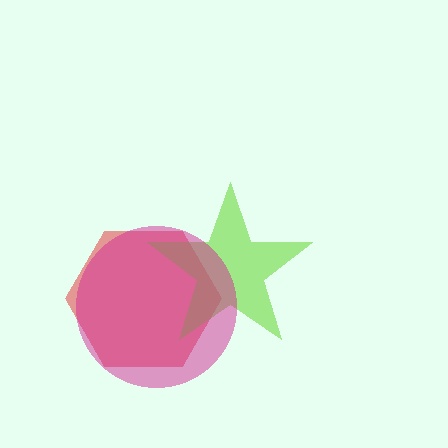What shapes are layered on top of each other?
The layered shapes are: a red hexagon, a lime star, a magenta circle.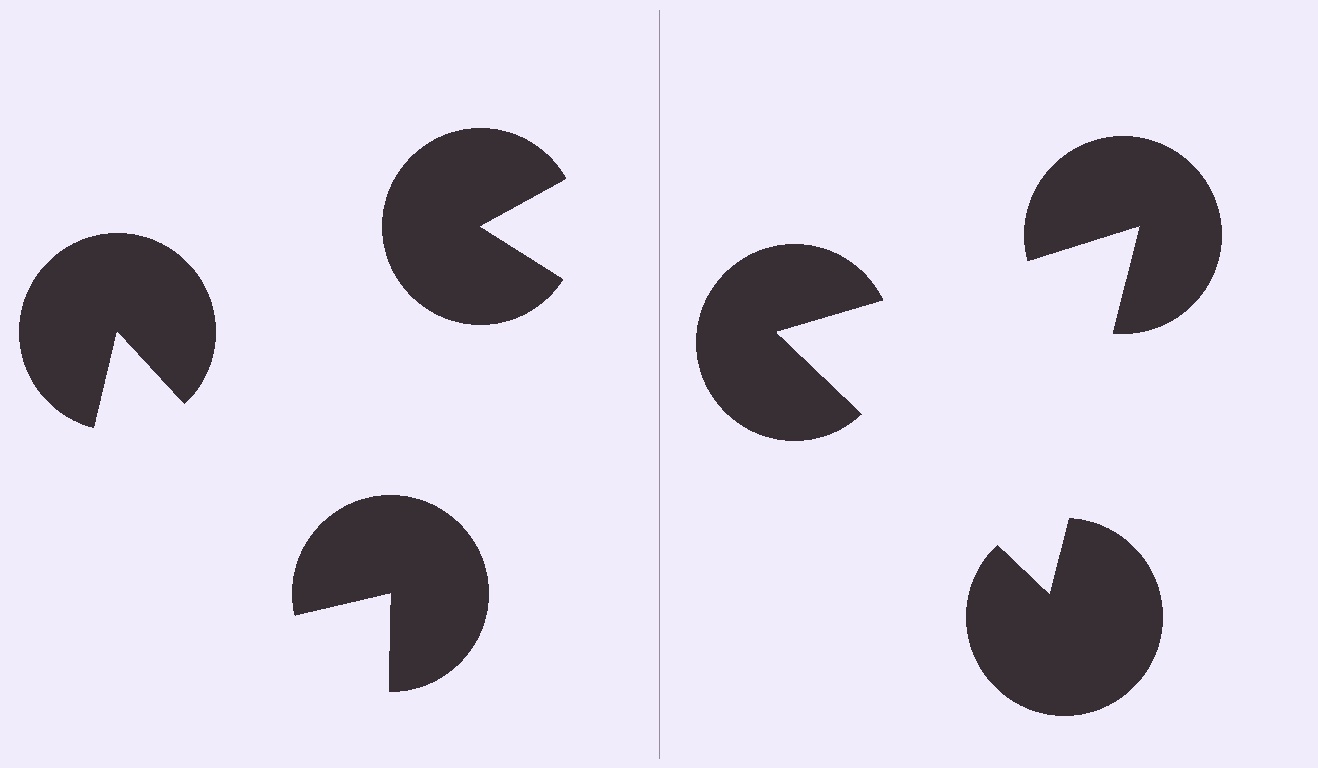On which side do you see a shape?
An illusory triangle appears on the right side. On the left side the wedge cuts are rotated, so no coherent shape forms.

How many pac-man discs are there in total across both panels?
6 — 3 on each side.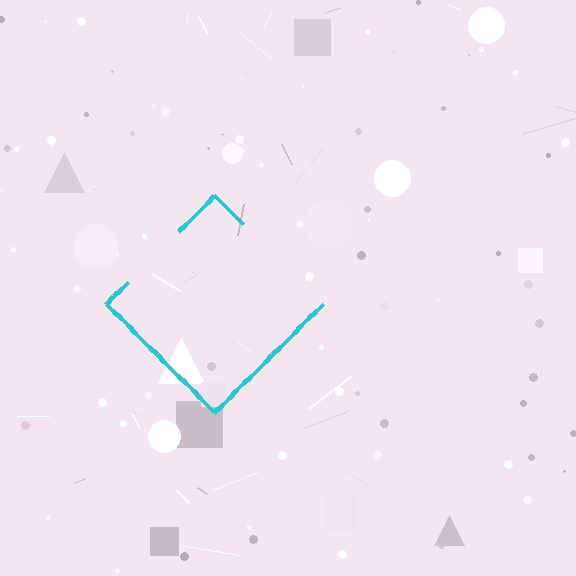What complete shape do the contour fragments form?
The contour fragments form a diamond.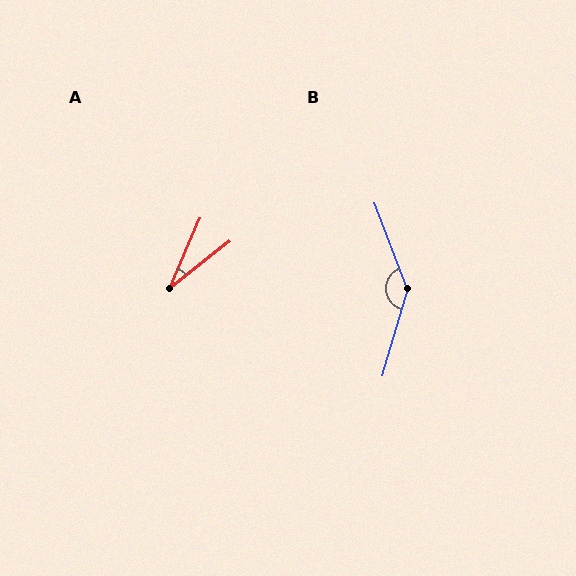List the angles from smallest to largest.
A (29°), B (143°).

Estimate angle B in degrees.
Approximately 143 degrees.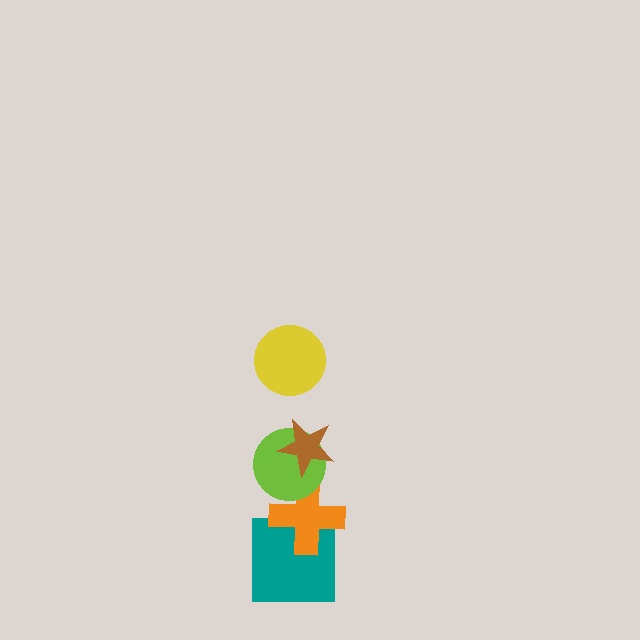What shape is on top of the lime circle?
The brown star is on top of the lime circle.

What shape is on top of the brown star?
The yellow circle is on top of the brown star.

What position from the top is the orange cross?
The orange cross is 4th from the top.